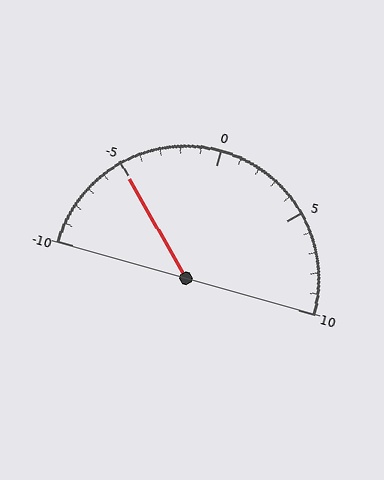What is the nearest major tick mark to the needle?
The nearest major tick mark is -5.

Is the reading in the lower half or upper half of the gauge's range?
The reading is in the lower half of the range (-10 to 10).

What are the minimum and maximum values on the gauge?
The gauge ranges from -10 to 10.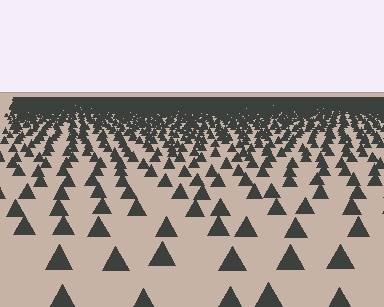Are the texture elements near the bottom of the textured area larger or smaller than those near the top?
Larger. Near the bottom, elements are closer to the viewer and appear at a bigger on-screen size.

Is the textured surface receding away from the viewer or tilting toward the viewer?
The surface is receding away from the viewer. Texture elements get smaller and denser toward the top.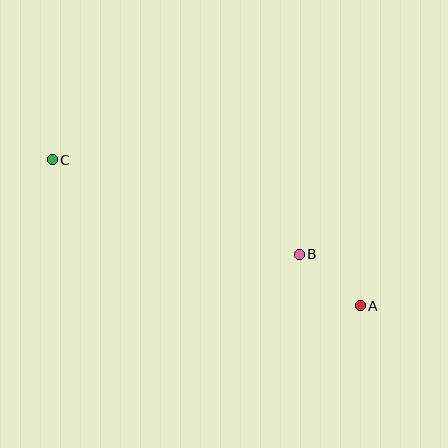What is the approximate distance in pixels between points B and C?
The distance between B and C is approximately 264 pixels.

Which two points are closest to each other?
Points A and B are closest to each other.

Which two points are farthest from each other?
Points A and C are farthest from each other.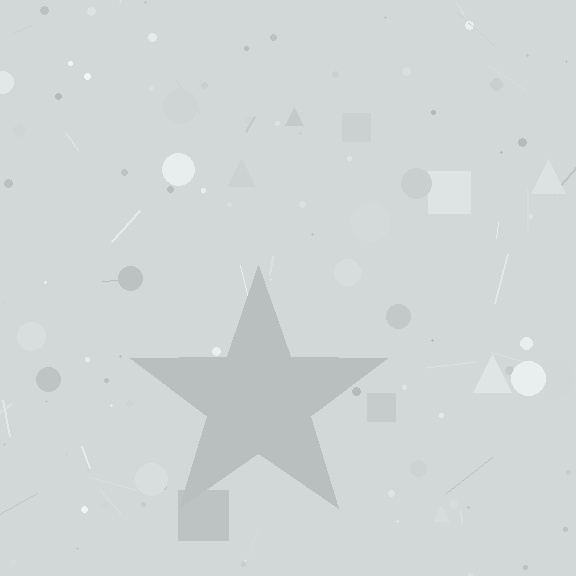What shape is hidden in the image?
A star is hidden in the image.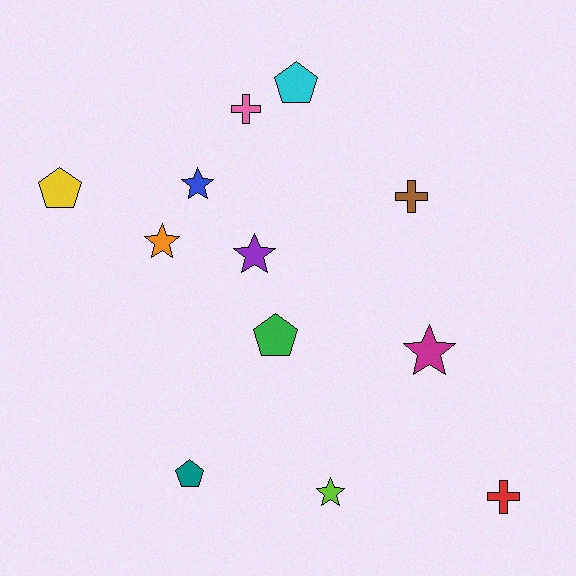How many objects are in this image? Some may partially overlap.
There are 12 objects.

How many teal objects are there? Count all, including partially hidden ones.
There is 1 teal object.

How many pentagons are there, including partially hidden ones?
There are 4 pentagons.